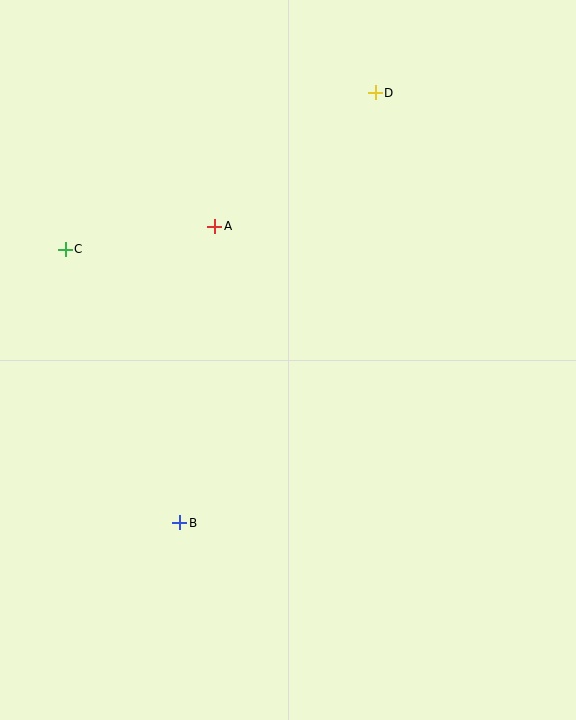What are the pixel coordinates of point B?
Point B is at (180, 523).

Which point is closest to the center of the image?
Point A at (215, 226) is closest to the center.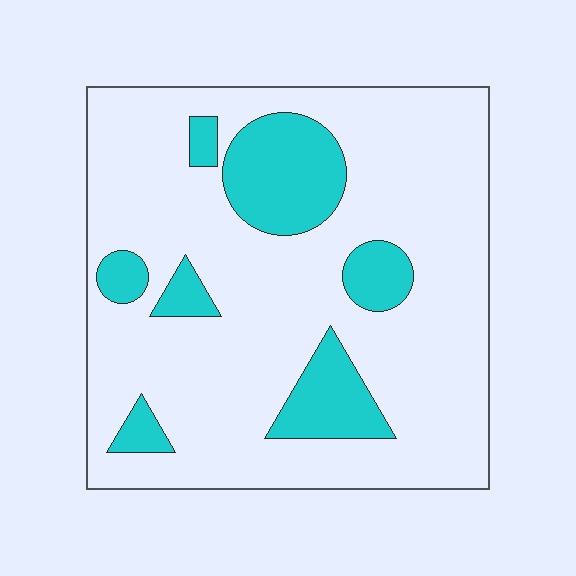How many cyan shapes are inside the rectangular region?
7.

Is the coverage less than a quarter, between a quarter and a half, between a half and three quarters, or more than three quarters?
Less than a quarter.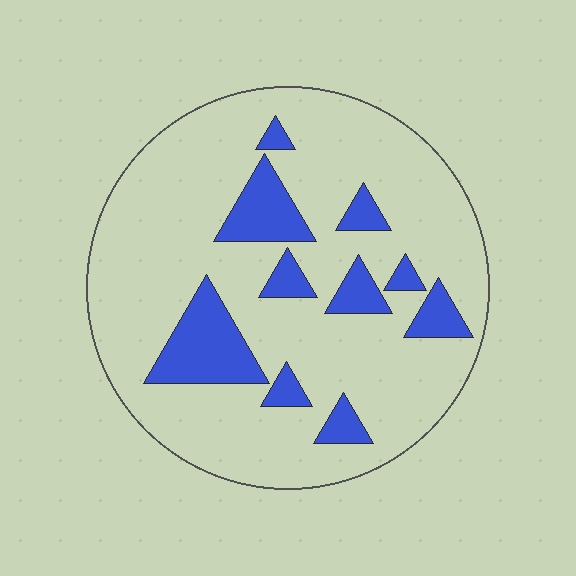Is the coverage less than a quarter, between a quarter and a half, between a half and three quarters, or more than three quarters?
Less than a quarter.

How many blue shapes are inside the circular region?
10.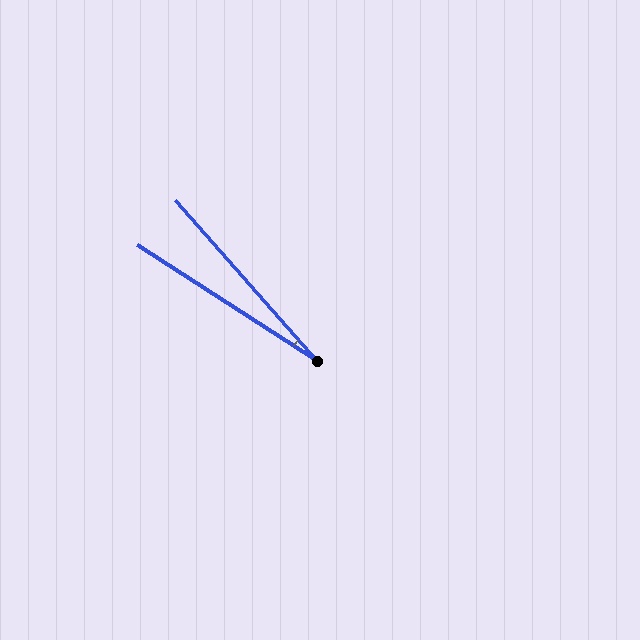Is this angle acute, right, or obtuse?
It is acute.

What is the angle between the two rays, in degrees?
Approximately 16 degrees.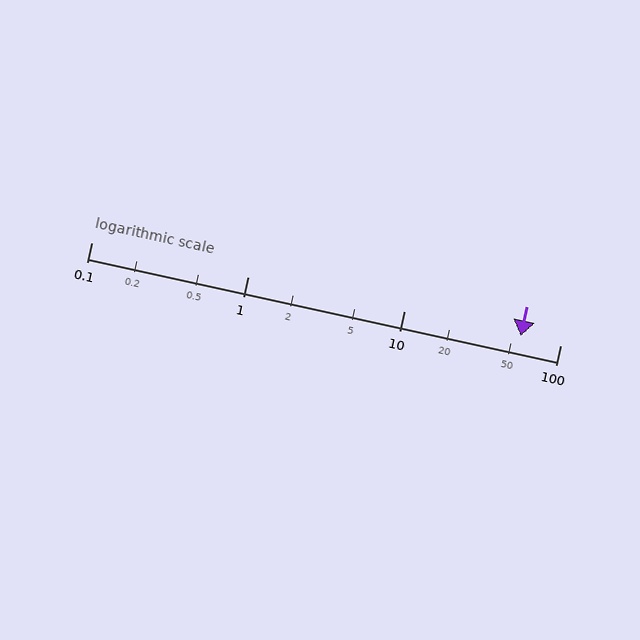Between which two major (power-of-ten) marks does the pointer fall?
The pointer is between 10 and 100.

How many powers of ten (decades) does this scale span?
The scale spans 3 decades, from 0.1 to 100.